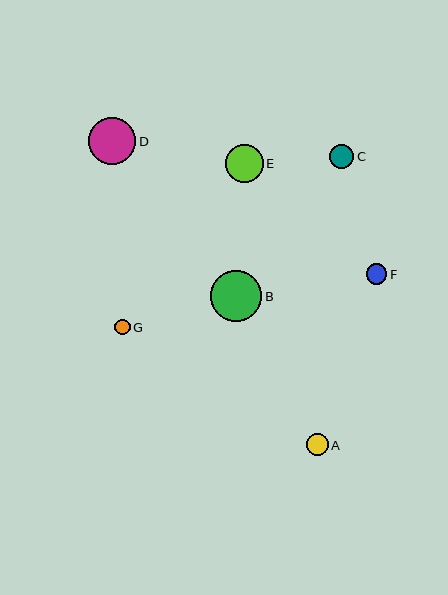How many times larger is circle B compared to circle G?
Circle B is approximately 3.3 times the size of circle G.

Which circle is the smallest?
Circle G is the smallest with a size of approximately 15 pixels.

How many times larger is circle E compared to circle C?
Circle E is approximately 1.6 times the size of circle C.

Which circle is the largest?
Circle B is the largest with a size of approximately 51 pixels.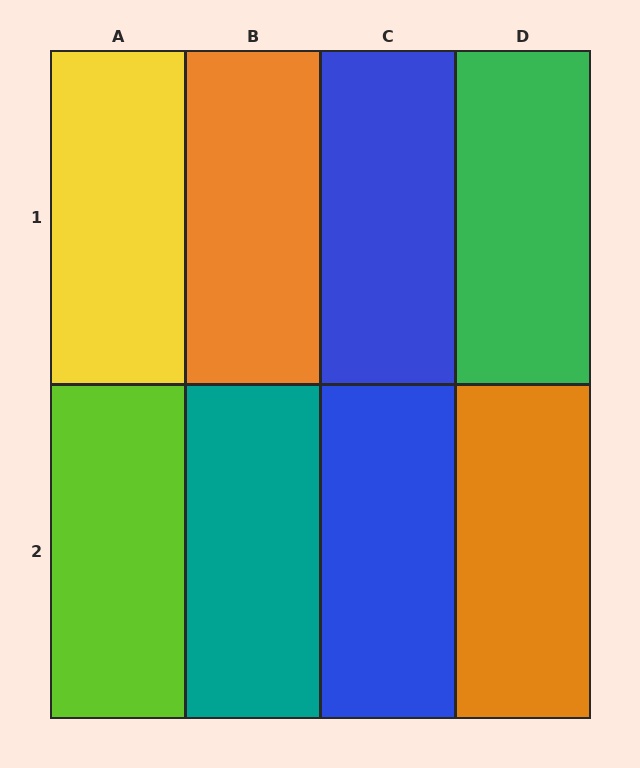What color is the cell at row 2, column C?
Blue.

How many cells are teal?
1 cell is teal.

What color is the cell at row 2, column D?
Orange.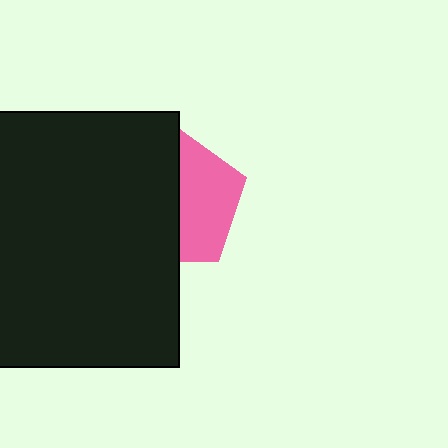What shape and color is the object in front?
The object in front is a black rectangle.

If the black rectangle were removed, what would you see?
You would see the complete pink pentagon.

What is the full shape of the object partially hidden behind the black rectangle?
The partially hidden object is a pink pentagon.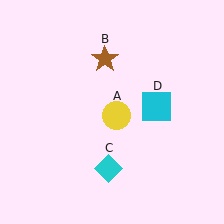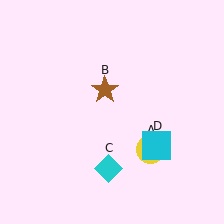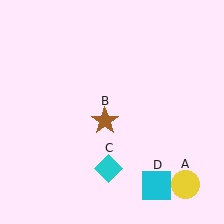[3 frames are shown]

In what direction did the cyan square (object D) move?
The cyan square (object D) moved down.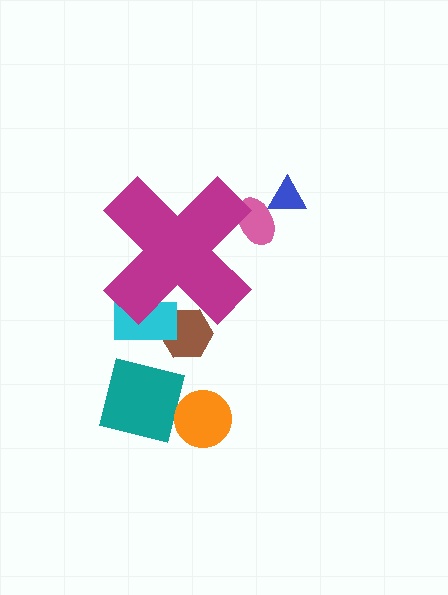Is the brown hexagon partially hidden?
Yes, the brown hexagon is partially hidden behind the magenta cross.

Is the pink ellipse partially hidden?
Yes, the pink ellipse is partially hidden behind the magenta cross.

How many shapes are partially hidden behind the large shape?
3 shapes are partially hidden.